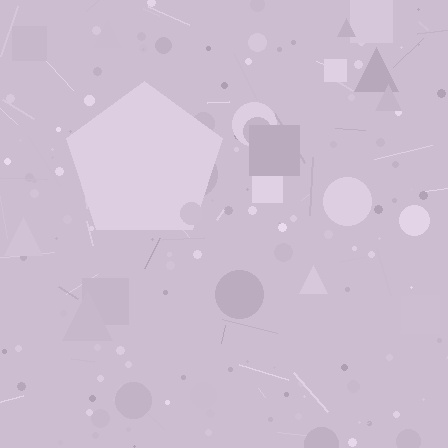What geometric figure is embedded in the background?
A pentagon is embedded in the background.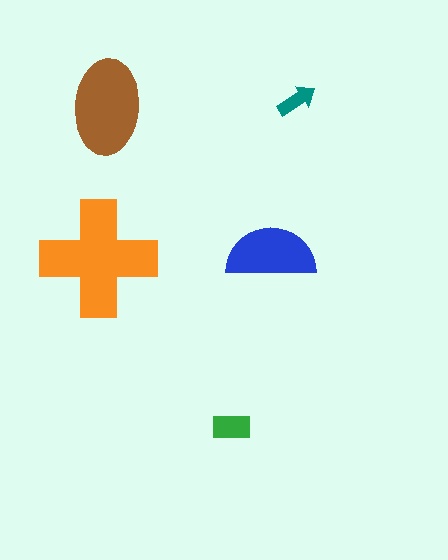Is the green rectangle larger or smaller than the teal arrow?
Larger.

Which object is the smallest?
The teal arrow.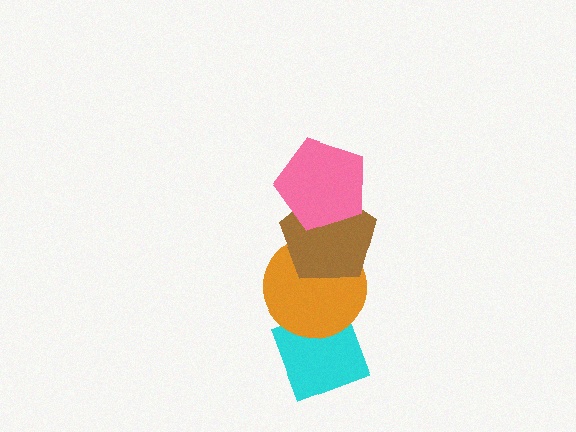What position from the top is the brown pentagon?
The brown pentagon is 2nd from the top.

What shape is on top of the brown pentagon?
The pink pentagon is on top of the brown pentagon.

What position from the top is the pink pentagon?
The pink pentagon is 1st from the top.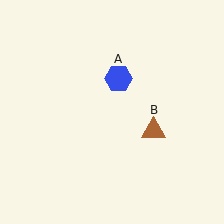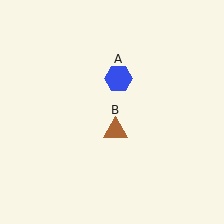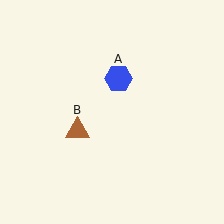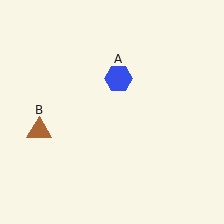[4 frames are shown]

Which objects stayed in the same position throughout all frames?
Blue hexagon (object A) remained stationary.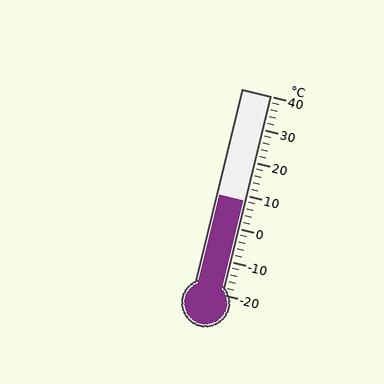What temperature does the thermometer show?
The thermometer shows approximately 8°C.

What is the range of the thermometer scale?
The thermometer scale ranges from -20°C to 40°C.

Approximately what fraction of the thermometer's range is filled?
The thermometer is filled to approximately 45% of its range.